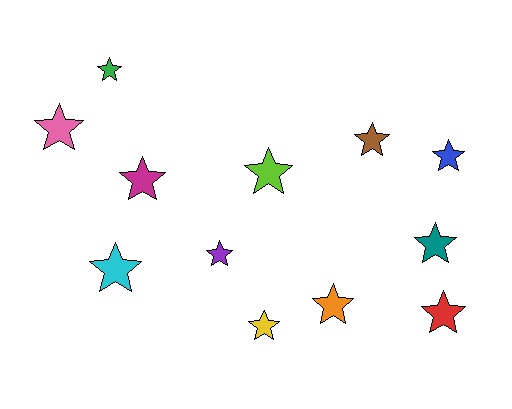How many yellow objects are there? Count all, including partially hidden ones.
There is 1 yellow object.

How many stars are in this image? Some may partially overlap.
There are 12 stars.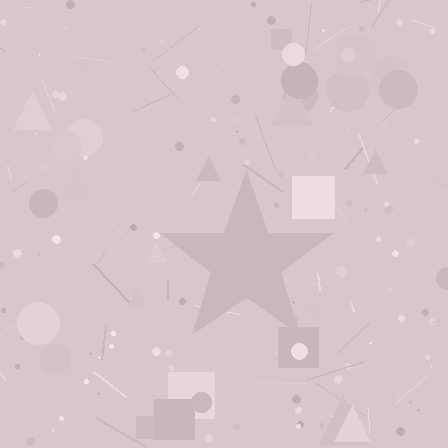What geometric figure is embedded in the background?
A star is embedded in the background.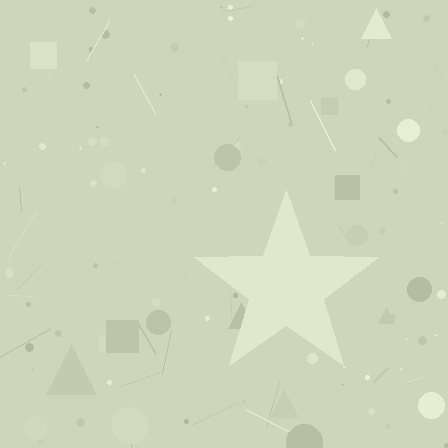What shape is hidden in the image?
A star is hidden in the image.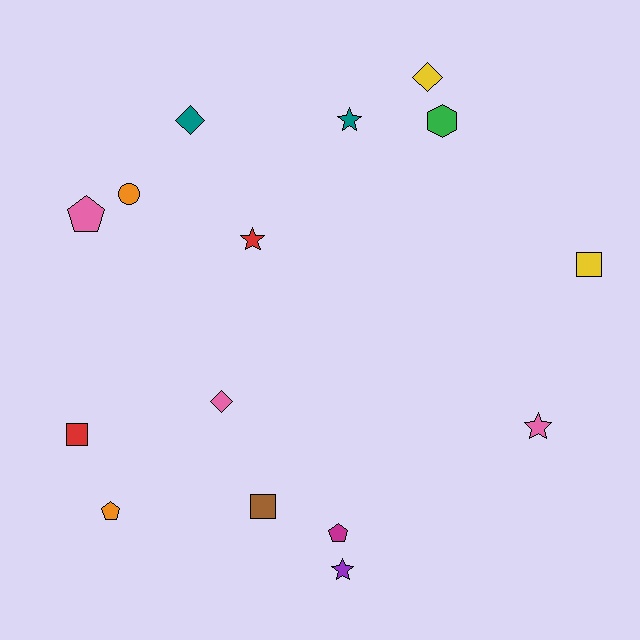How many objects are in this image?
There are 15 objects.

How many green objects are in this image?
There is 1 green object.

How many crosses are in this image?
There are no crosses.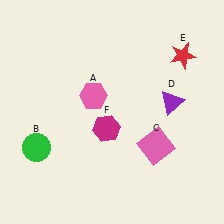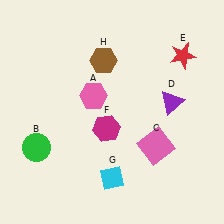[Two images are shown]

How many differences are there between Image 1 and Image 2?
There are 2 differences between the two images.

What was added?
A cyan diamond (G), a brown hexagon (H) were added in Image 2.